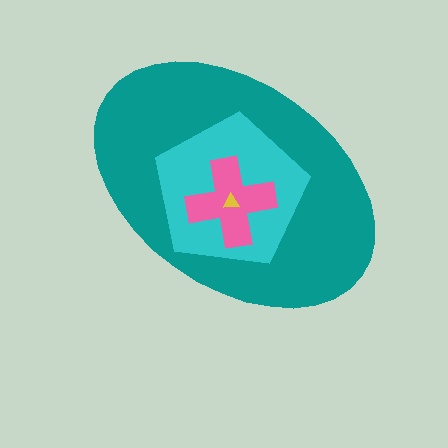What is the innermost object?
The yellow triangle.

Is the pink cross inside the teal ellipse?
Yes.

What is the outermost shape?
The teal ellipse.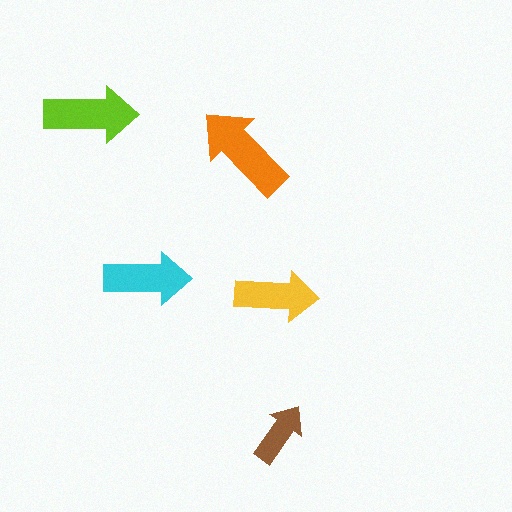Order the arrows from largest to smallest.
the orange one, the lime one, the cyan one, the yellow one, the brown one.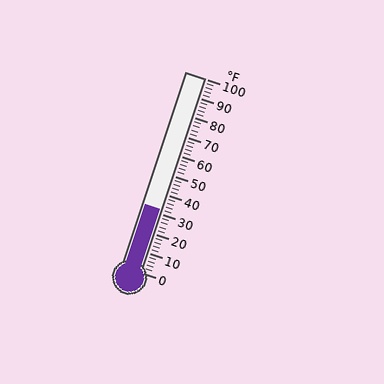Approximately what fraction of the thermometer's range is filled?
The thermometer is filled to approximately 30% of its range.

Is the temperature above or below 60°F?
The temperature is below 60°F.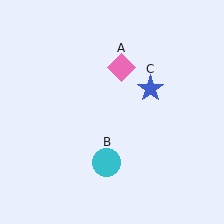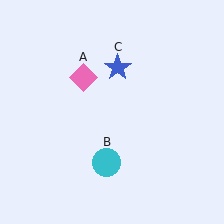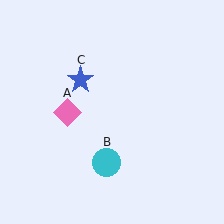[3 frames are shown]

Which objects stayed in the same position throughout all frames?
Cyan circle (object B) remained stationary.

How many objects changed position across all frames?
2 objects changed position: pink diamond (object A), blue star (object C).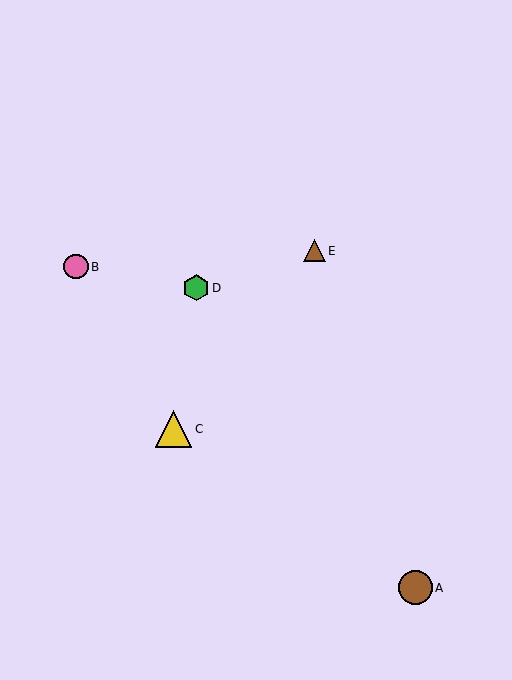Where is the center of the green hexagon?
The center of the green hexagon is at (196, 288).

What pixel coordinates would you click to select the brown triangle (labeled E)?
Click at (314, 251) to select the brown triangle E.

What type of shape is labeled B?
Shape B is a pink circle.